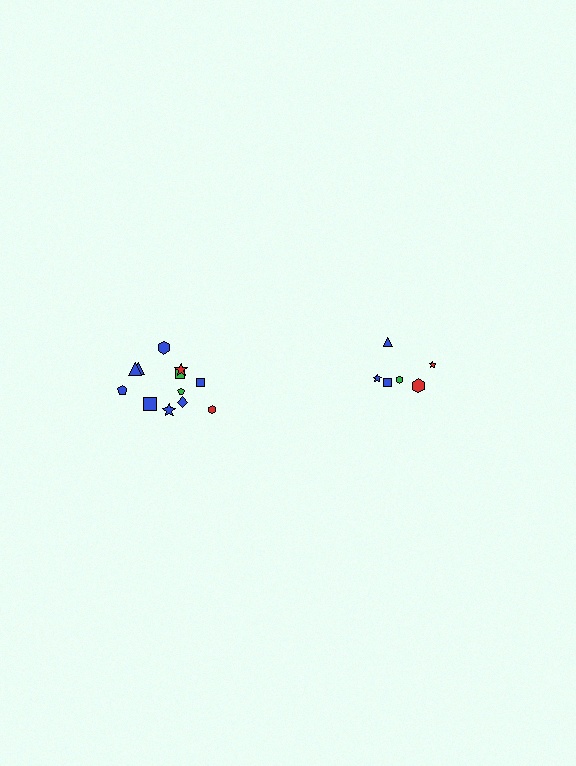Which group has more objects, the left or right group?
The left group.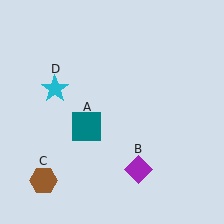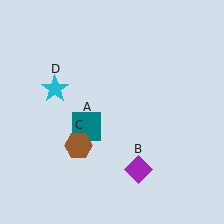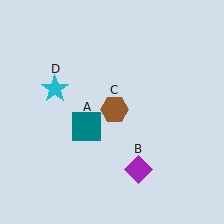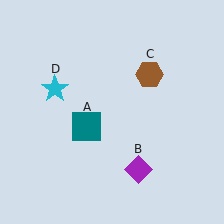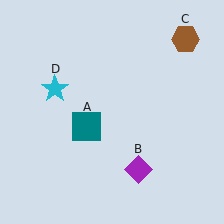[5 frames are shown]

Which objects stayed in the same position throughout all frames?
Teal square (object A) and purple diamond (object B) and cyan star (object D) remained stationary.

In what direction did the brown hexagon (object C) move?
The brown hexagon (object C) moved up and to the right.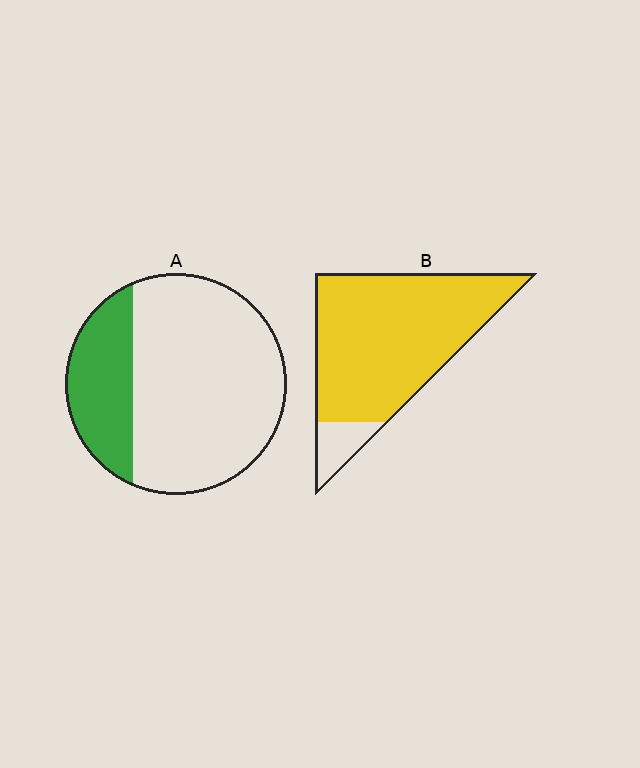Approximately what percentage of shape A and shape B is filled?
A is approximately 25% and B is approximately 90%.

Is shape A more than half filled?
No.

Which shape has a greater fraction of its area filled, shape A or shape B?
Shape B.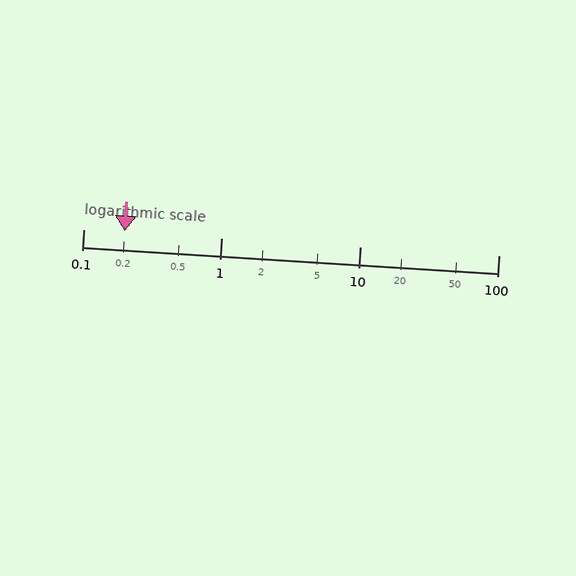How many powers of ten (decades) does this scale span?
The scale spans 3 decades, from 0.1 to 100.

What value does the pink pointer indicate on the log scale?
The pointer indicates approximately 0.2.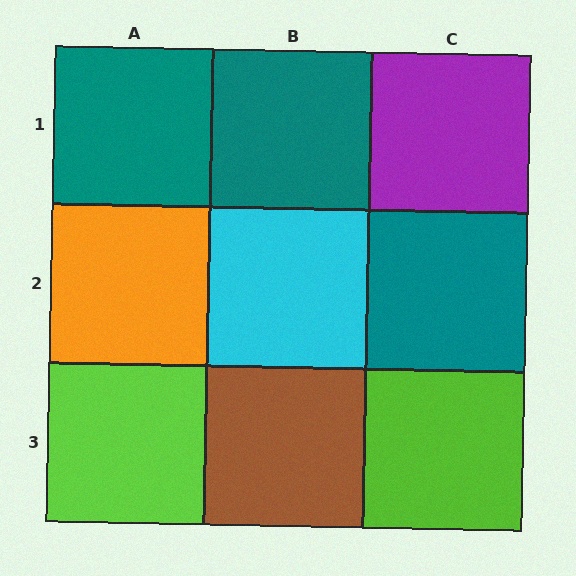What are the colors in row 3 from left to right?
Lime, brown, lime.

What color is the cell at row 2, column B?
Cyan.